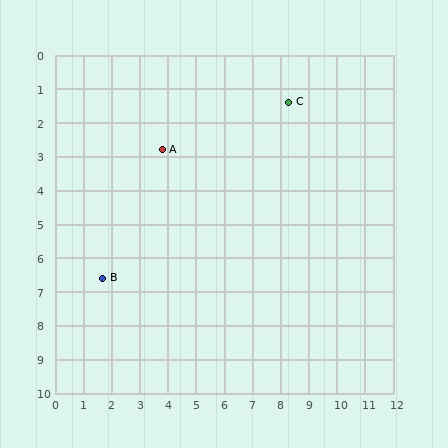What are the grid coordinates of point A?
Point A is at approximately (3.8, 2.8).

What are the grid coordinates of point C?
Point C is at approximately (8.3, 1.4).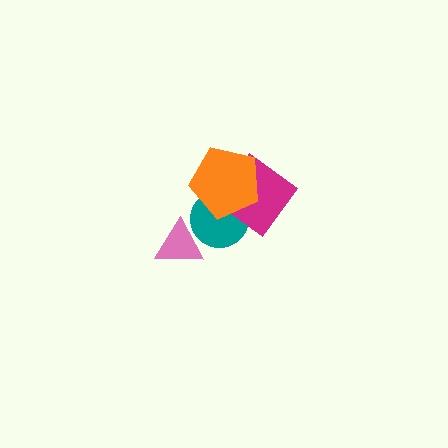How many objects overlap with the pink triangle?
1 object overlaps with the pink triangle.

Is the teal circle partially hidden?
Yes, it is partially covered by another shape.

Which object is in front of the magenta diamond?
The orange pentagon is in front of the magenta diamond.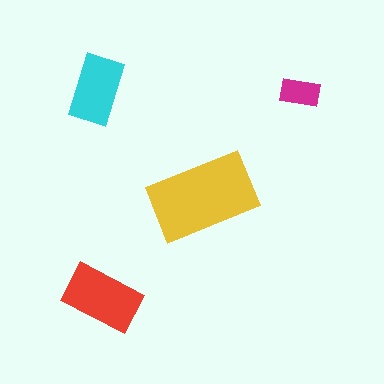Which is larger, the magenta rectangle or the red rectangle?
The red one.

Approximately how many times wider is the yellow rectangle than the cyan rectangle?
About 1.5 times wider.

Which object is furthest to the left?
The cyan rectangle is leftmost.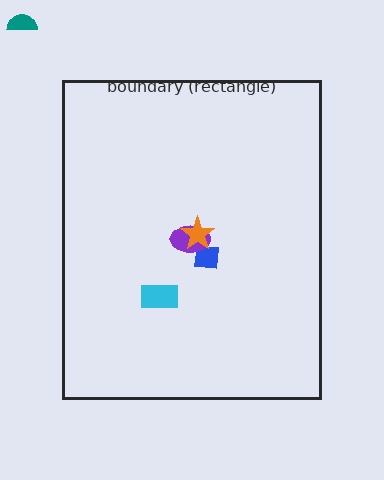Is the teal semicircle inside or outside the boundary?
Outside.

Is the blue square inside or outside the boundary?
Inside.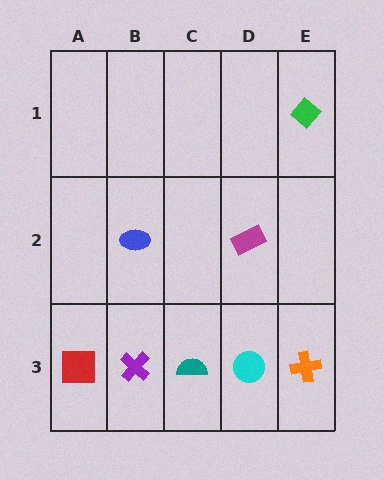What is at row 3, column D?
A cyan circle.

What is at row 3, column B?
A purple cross.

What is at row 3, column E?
An orange cross.